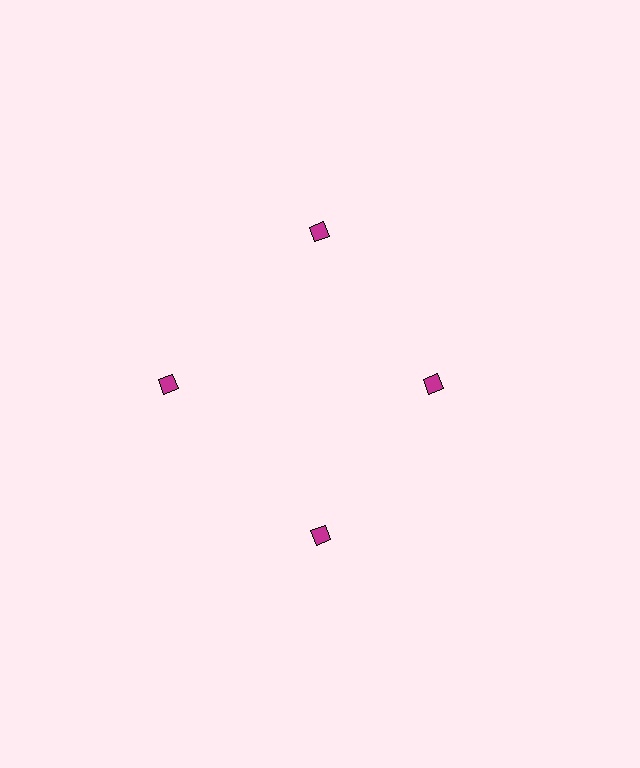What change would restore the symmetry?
The symmetry would be restored by moving it outward, back onto the ring so that all 4 diamonds sit at equal angles and equal distance from the center.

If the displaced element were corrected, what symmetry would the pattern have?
It would have 4-fold rotational symmetry — the pattern would map onto itself every 90 degrees.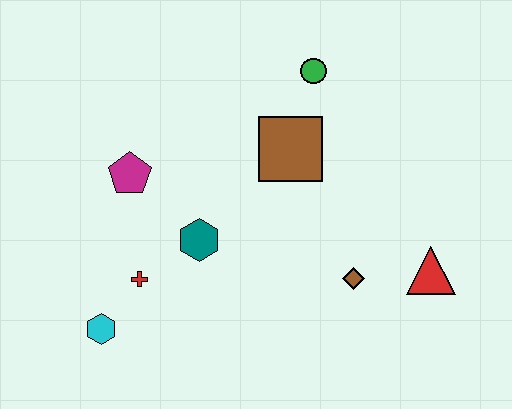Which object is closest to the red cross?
The cyan hexagon is closest to the red cross.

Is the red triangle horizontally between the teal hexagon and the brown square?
No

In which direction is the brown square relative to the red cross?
The brown square is to the right of the red cross.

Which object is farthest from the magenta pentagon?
The red triangle is farthest from the magenta pentagon.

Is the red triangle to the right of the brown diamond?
Yes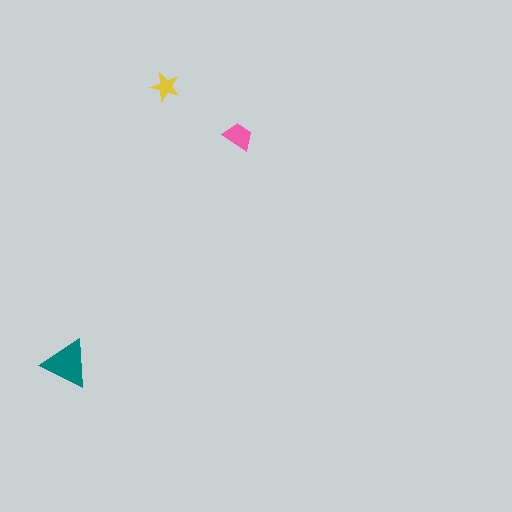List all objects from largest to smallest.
The teal triangle, the pink trapezoid, the yellow star.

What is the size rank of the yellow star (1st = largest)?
3rd.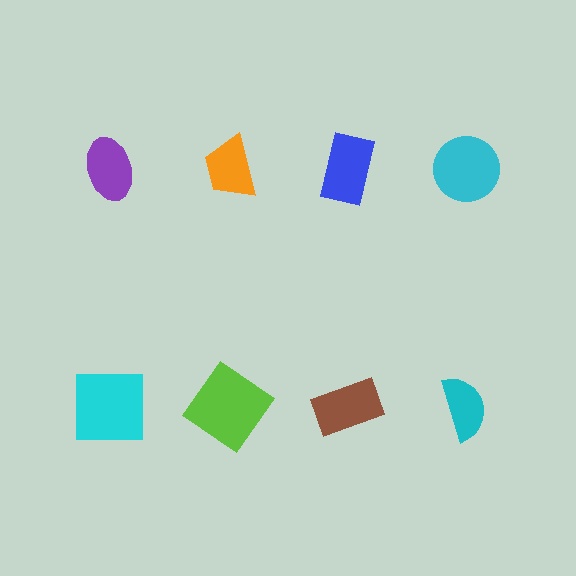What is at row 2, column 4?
A cyan semicircle.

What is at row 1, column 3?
A blue rectangle.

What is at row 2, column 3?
A brown rectangle.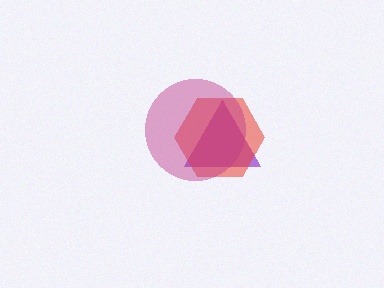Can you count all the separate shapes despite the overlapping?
Yes, there are 3 separate shapes.